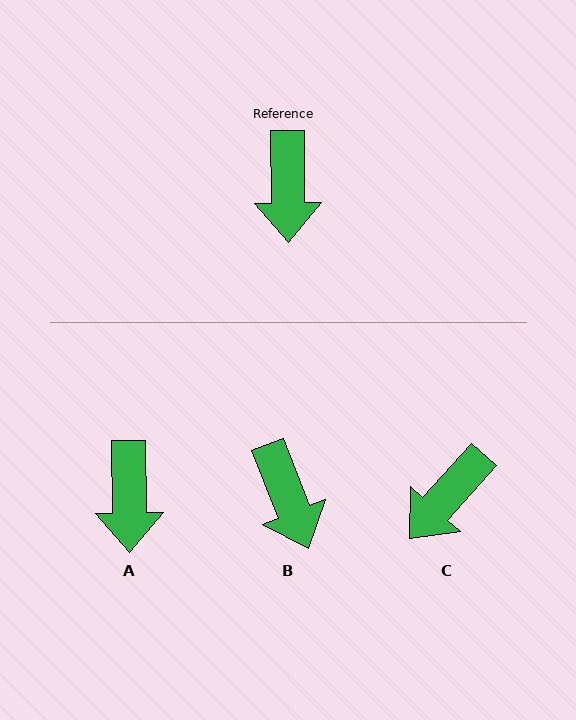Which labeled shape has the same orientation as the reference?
A.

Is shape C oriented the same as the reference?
No, it is off by about 43 degrees.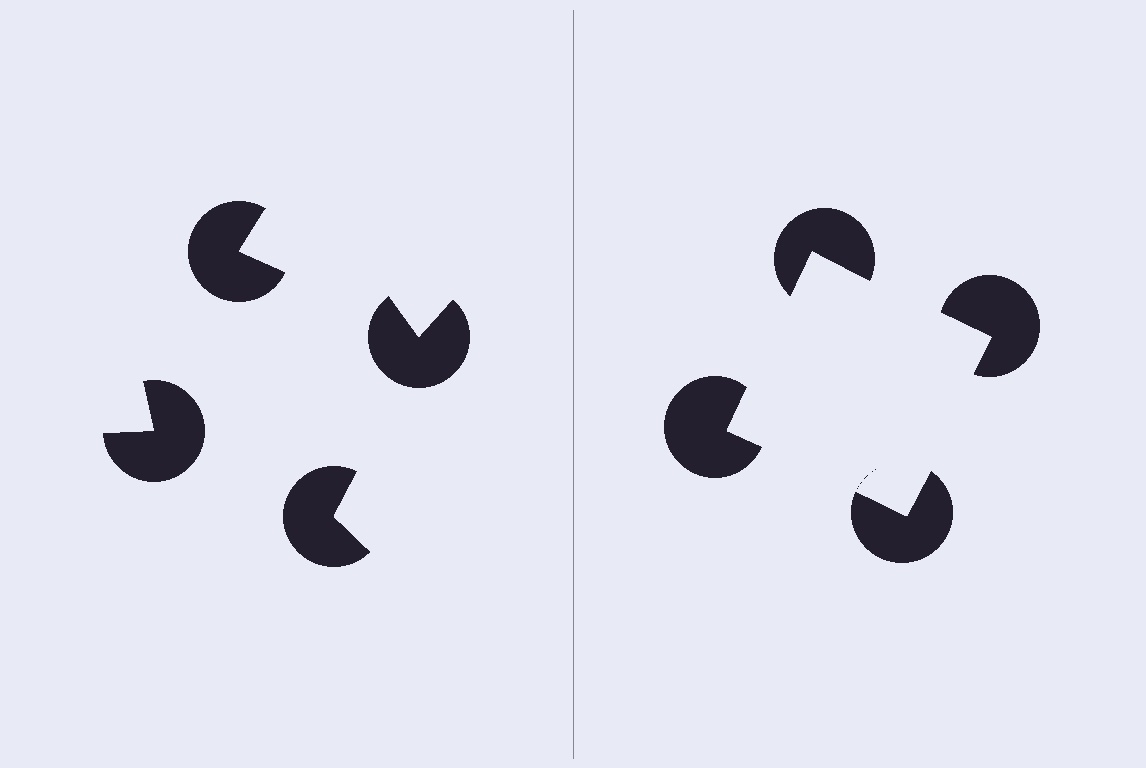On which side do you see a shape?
An illusory square appears on the right side. On the left side the wedge cuts are rotated, so no coherent shape forms.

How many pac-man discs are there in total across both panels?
8 — 4 on each side.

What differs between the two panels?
The pac-man discs are positioned identically on both sides; only the wedge orientations differ. On the right they align to a square; on the left they are misaligned.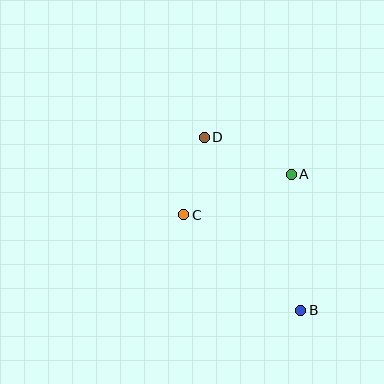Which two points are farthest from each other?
Points B and D are farthest from each other.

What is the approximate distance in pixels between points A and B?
The distance between A and B is approximately 136 pixels.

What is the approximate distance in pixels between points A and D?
The distance between A and D is approximately 94 pixels.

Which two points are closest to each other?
Points C and D are closest to each other.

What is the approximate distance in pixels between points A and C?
The distance between A and C is approximately 115 pixels.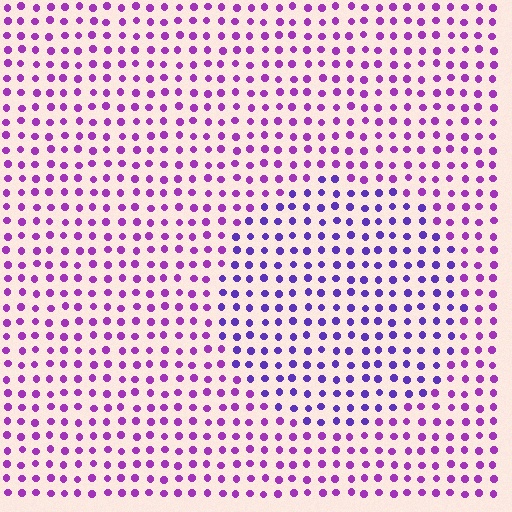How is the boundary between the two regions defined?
The boundary is defined purely by a slight shift in hue (about 31 degrees). Spacing, size, and orientation are identical on both sides.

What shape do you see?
I see a circle.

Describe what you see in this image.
The image is filled with small purple elements in a uniform arrangement. A circle-shaped region is visible where the elements are tinted to a slightly different hue, forming a subtle color boundary.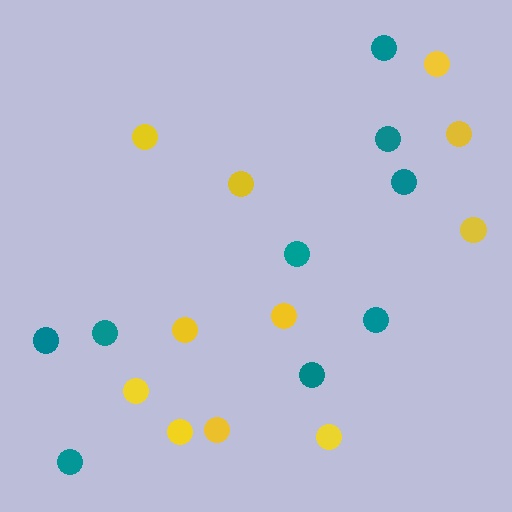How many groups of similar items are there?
There are 2 groups: one group of yellow circles (11) and one group of teal circles (9).